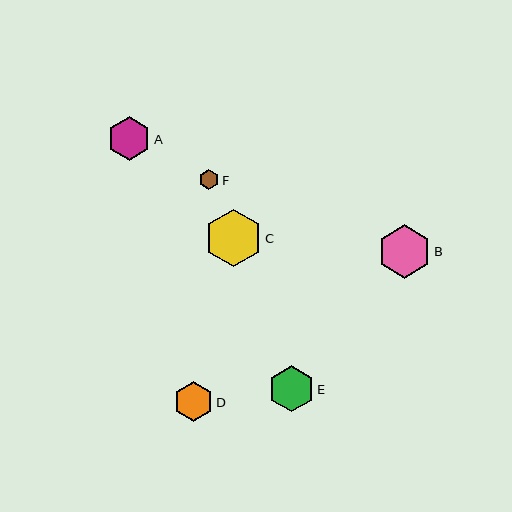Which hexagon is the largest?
Hexagon C is the largest with a size of approximately 58 pixels.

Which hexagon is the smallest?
Hexagon F is the smallest with a size of approximately 20 pixels.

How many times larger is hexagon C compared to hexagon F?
Hexagon C is approximately 2.9 times the size of hexagon F.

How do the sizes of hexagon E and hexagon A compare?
Hexagon E and hexagon A are approximately the same size.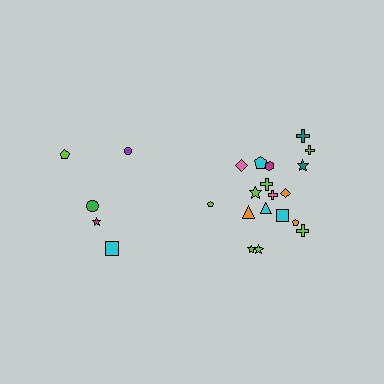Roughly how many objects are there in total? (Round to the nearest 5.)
Roughly 25 objects in total.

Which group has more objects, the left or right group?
The right group.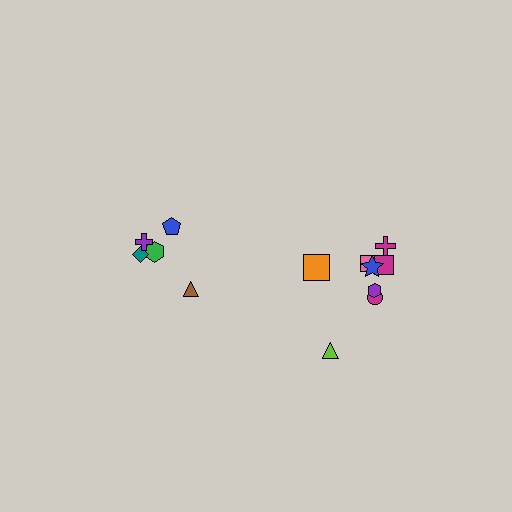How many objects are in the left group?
There are 5 objects.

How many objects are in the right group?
There are 8 objects.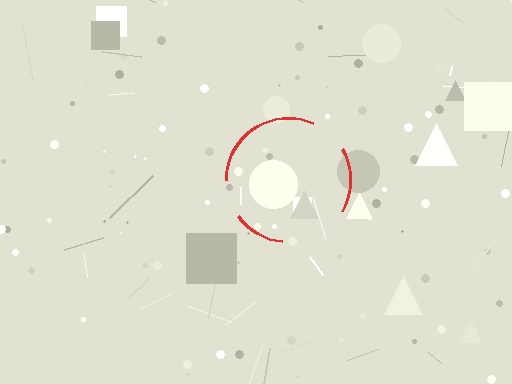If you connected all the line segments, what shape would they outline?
They would outline a circle.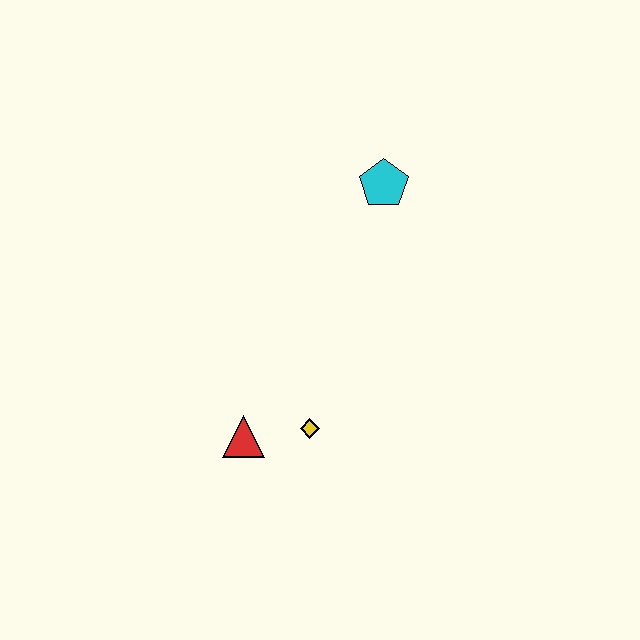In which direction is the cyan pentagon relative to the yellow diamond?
The cyan pentagon is above the yellow diamond.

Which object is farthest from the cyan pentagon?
The red triangle is farthest from the cyan pentagon.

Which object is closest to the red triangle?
The yellow diamond is closest to the red triangle.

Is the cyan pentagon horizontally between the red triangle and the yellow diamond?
No